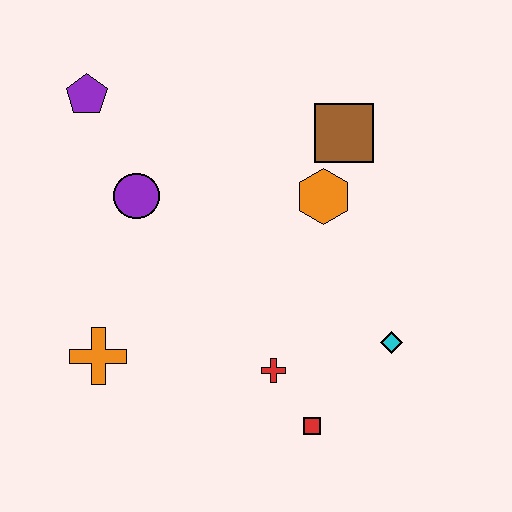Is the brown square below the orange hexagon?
No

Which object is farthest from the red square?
The purple pentagon is farthest from the red square.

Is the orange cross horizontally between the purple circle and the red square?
No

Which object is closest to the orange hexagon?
The brown square is closest to the orange hexagon.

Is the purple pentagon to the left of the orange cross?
Yes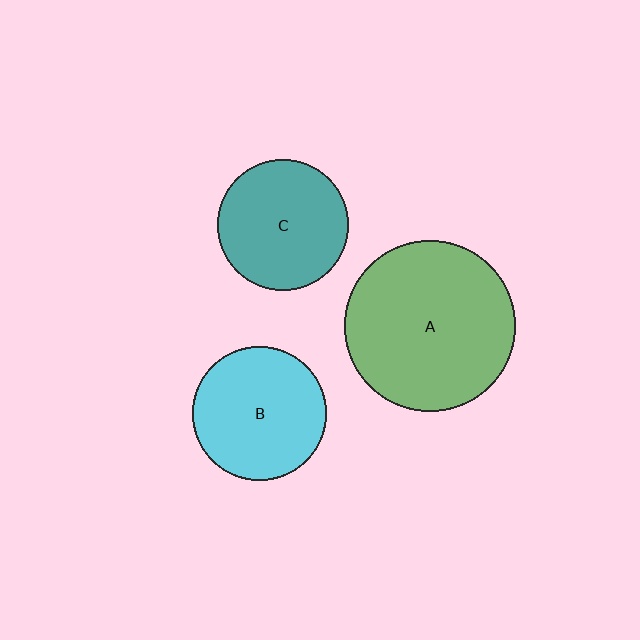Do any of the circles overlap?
No, none of the circles overlap.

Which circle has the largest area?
Circle A (green).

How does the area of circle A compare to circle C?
Approximately 1.7 times.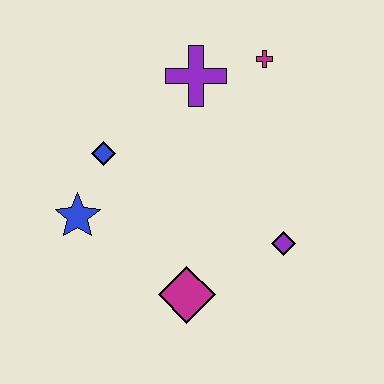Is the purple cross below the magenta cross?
Yes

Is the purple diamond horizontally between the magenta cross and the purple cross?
No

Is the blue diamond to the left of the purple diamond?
Yes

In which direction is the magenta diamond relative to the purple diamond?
The magenta diamond is to the left of the purple diamond.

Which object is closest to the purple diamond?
The magenta diamond is closest to the purple diamond.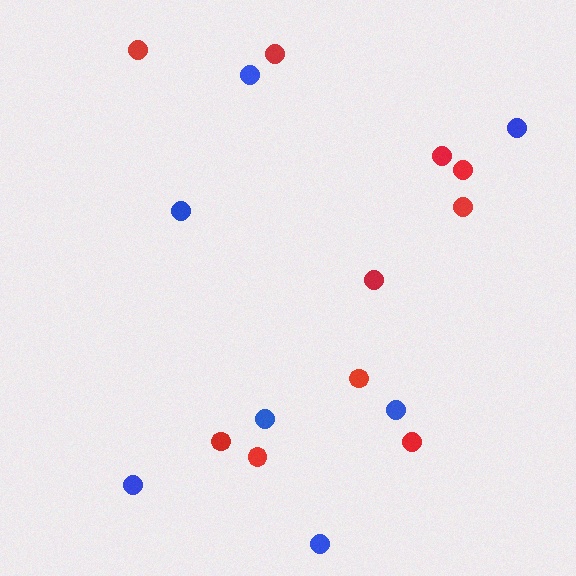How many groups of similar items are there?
There are 2 groups: one group of red circles (10) and one group of blue circles (7).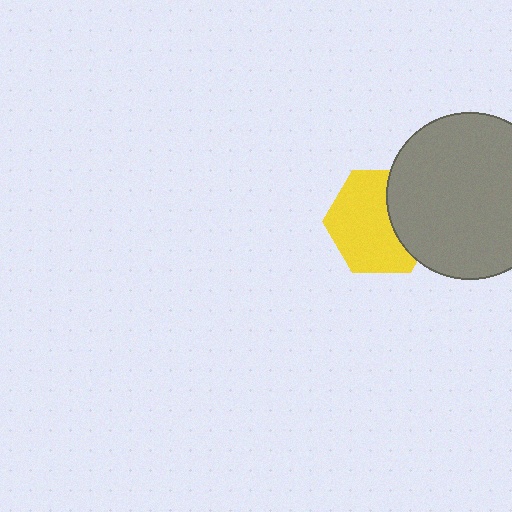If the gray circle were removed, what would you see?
You would see the complete yellow hexagon.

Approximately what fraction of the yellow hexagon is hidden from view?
Roughly 34% of the yellow hexagon is hidden behind the gray circle.